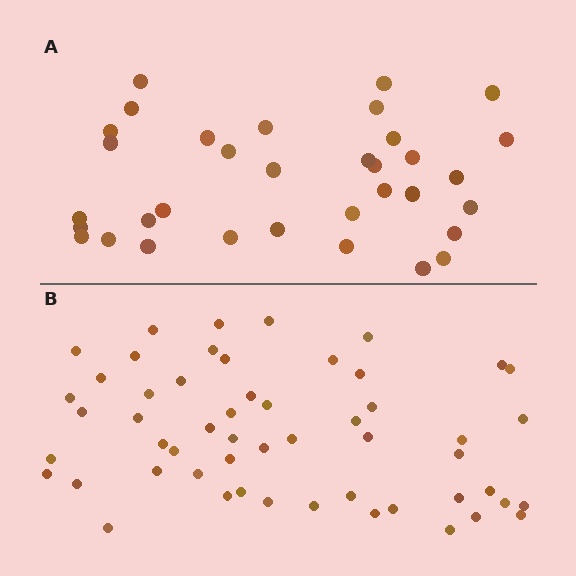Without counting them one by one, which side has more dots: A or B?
Region B (the bottom region) has more dots.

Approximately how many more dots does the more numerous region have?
Region B has approximately 20 more dots than region A.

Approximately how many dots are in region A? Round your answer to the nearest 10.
About 30 dots. (The exact count is 34, which rounds to 30.)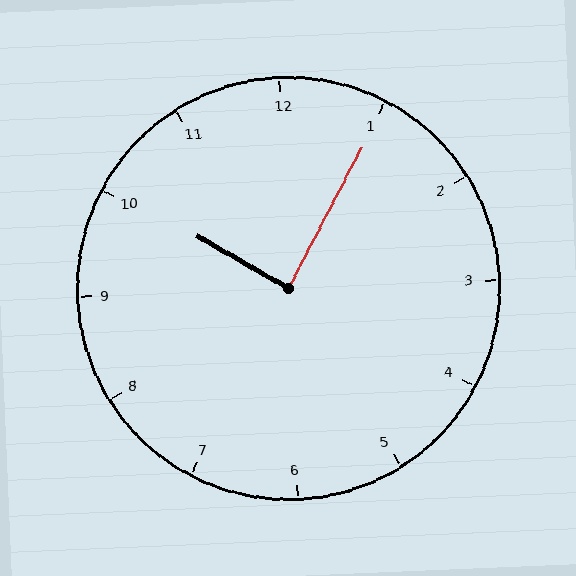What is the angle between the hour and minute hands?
Approximately 88 degrees.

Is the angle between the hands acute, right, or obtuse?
It is right.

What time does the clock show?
10:05.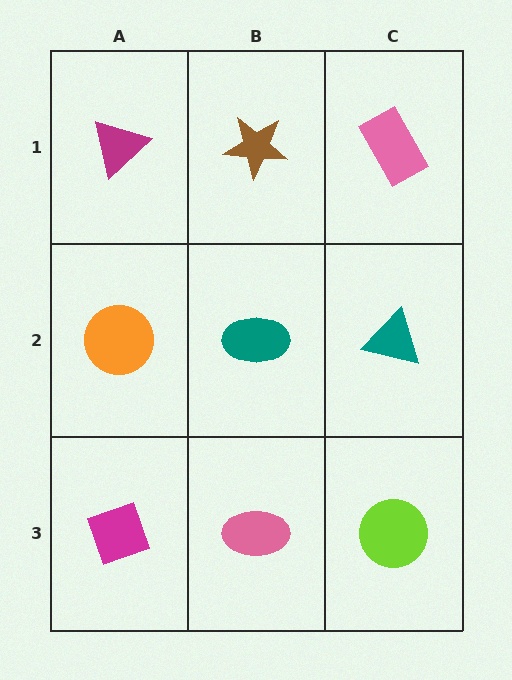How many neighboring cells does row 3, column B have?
3.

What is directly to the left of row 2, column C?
A teal ellipse.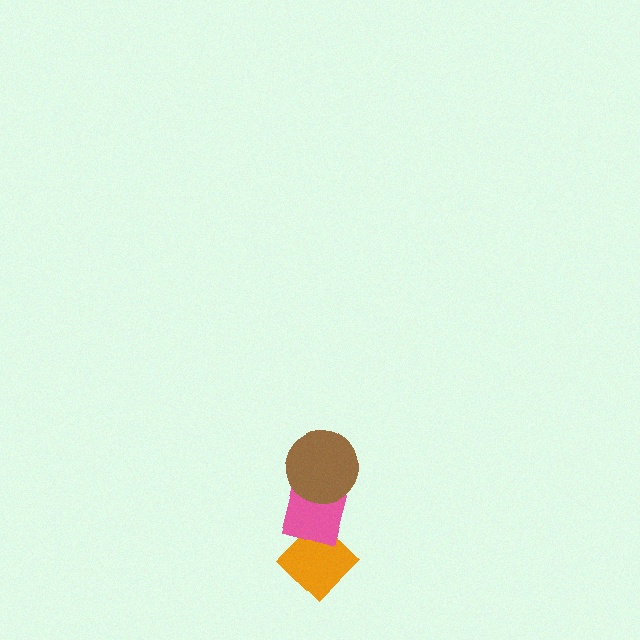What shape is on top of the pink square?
The brown circle is on top of the pink square.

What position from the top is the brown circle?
The brown circle is 1st from the top.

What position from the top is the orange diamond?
The orange diamond is 3rd from the top.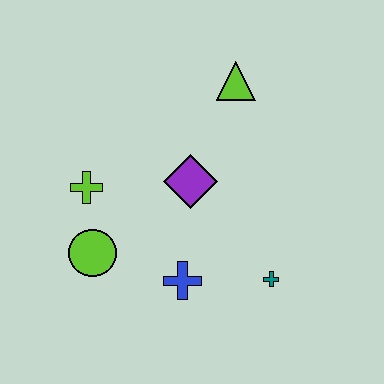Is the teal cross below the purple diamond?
Yes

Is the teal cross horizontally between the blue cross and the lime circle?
No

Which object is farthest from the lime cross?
The teal cross is farthest from the lime cross.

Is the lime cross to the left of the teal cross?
Yes